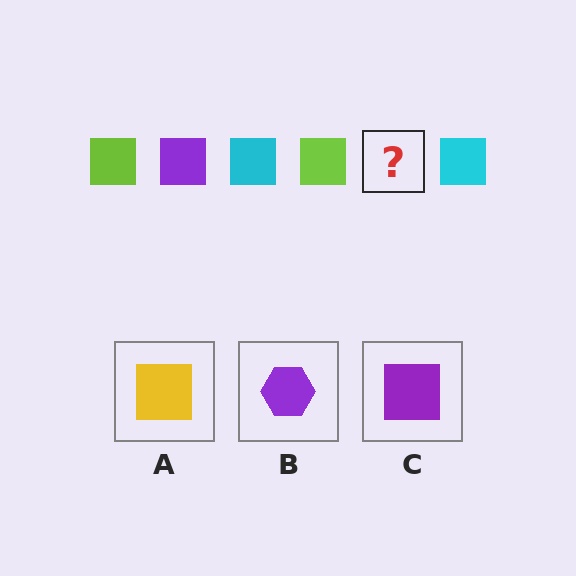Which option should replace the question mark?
Option C.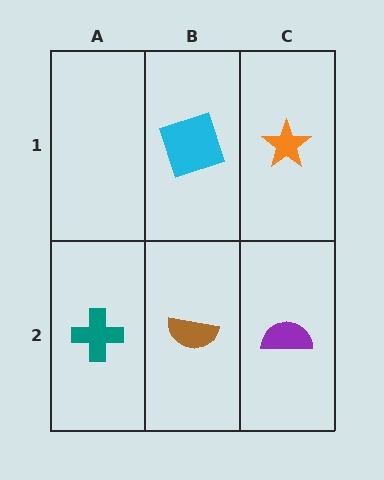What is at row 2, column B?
A brown semicircle.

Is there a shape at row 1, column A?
No, that cell is empty.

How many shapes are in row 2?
3 shapes.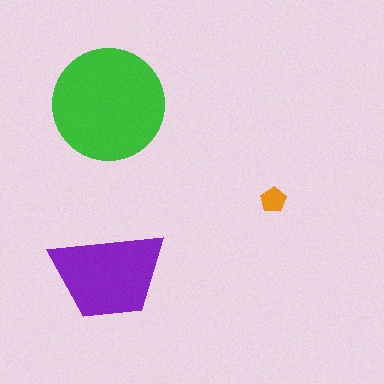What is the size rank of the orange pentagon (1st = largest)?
3rd.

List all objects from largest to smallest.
The green circle, the purple trapezoid, the orange pentagon.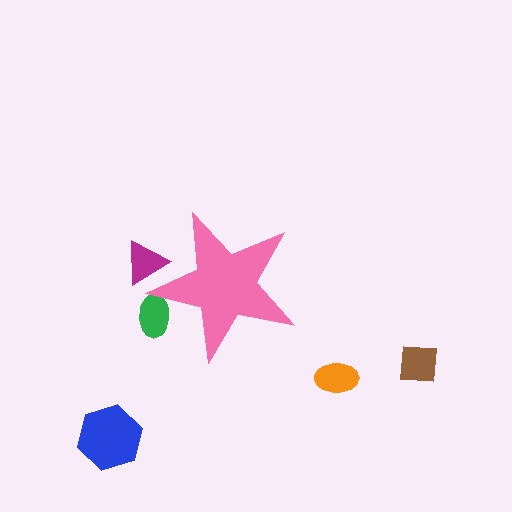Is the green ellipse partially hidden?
Yes, the green ellipse is partially hidden behind the pink star.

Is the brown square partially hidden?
No, the brown square is fully visible.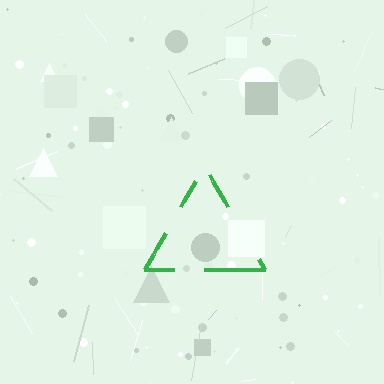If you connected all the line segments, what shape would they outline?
They would outline a triangle.